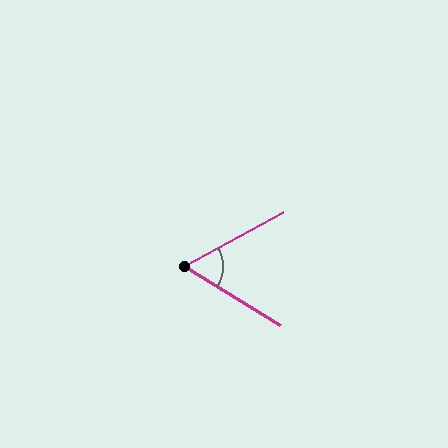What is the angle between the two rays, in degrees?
Approximately 60 degrees.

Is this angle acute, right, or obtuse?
It is acute.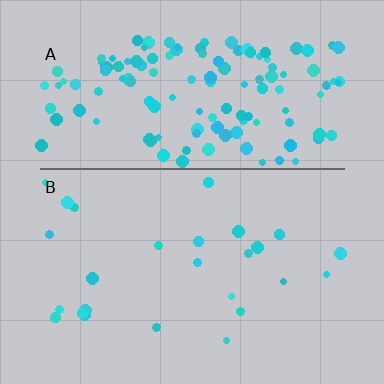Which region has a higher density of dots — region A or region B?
A (the top).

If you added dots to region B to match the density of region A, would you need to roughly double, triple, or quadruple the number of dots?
Approximately quadruple.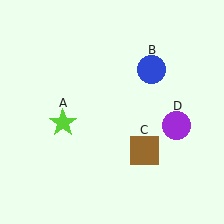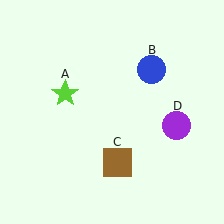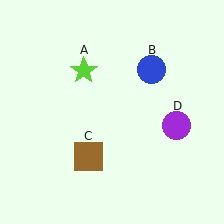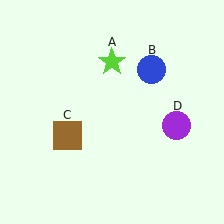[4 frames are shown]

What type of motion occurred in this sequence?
The lime star (object A), brown square (object C) rotated clockwise around the center of the scene.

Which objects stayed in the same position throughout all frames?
Blue circle (object B) and purple circle (object D) remained stationary.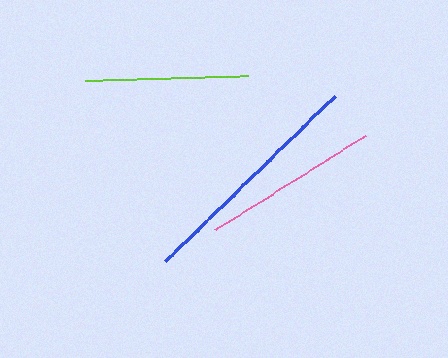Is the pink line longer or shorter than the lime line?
The pink line is longer than the lime line.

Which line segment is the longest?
The blue line is the longest at approximately 237 pixels.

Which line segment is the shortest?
The lime line is the shortest at approximately 163 pixels.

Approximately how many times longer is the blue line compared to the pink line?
The blue line is approximately 1.3 times the length of the pink line.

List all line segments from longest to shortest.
From longest to shortest: blue, pink, lime.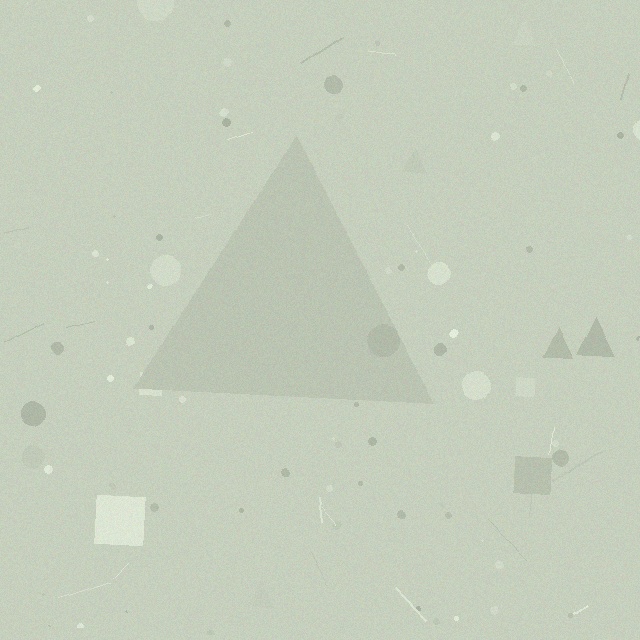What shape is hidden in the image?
A triangle is hidden in the image.